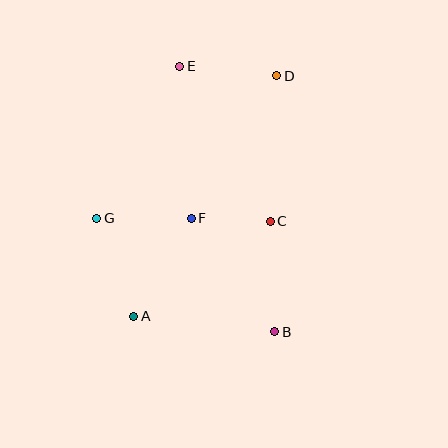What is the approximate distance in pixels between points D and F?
The distance between D and F is approximately 166 pixels.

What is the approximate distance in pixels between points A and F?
The distance between A and F is approximately 114 pixels.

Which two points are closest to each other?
Points C and F are closest to each other.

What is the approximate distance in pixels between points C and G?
The distance between C and G is approximately 173 pixels.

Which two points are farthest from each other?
Points B and E are farthest from each other.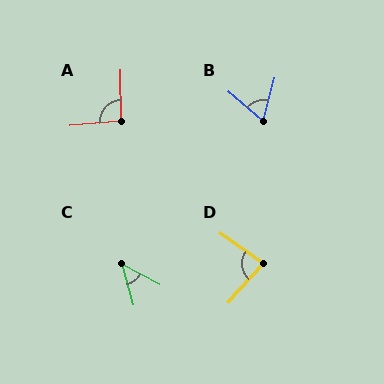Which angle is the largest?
A, at approximately 95 degrees.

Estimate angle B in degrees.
Approximately 65 degrees.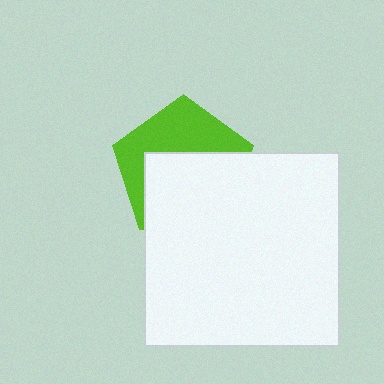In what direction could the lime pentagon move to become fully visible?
The lime pentagon could move up. That would shift it out from behind the white square entirely.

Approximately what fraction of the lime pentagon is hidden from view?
Roughly 56% of the lime pentagon is hidden behind the white square.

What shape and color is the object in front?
The object in front is a white square.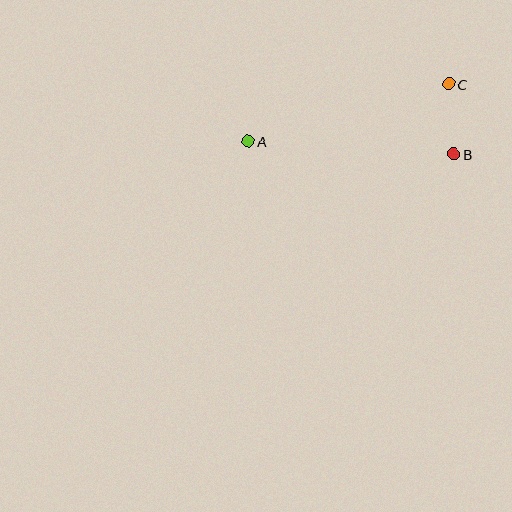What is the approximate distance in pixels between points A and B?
The distance between A and B is approximately 206 pixels.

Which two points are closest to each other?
Points B and C are closest to each other.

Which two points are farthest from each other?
Points A and C are farthest from each other.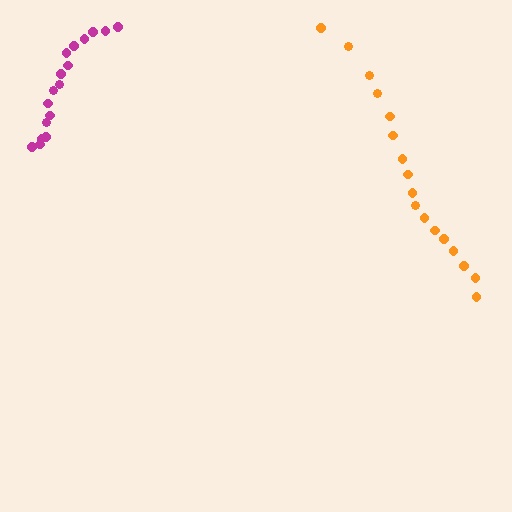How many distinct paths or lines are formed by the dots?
There are 2 distinct paths.